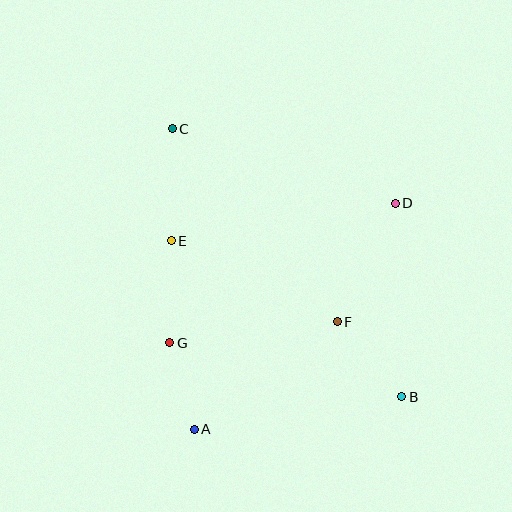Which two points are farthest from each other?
Points B and C are farthest from each other.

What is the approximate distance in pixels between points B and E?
The distance between B and E is approximately 279 pixels.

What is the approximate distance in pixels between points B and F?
The distance between B and F is approximately 99 pixels.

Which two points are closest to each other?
Points A and G are closest to each other.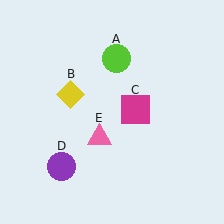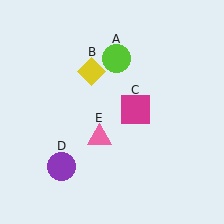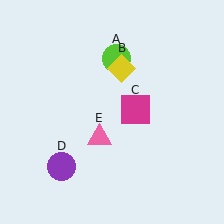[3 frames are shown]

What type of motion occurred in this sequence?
The yellow diamond (object B) rotated clockwise around the center of the scene.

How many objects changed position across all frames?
1 object changed position: yellow diamond (object B).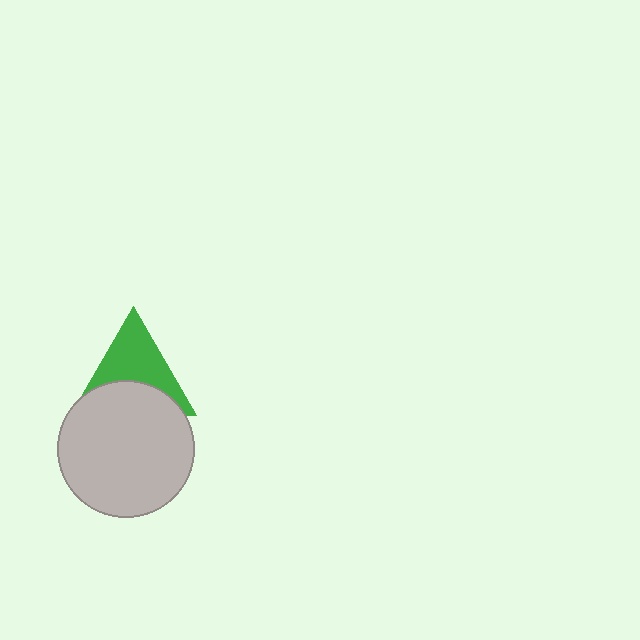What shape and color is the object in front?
The object in front is a light gray circle.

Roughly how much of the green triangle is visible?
About half of it is visible (roughly 57%).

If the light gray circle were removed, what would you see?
You would see the complete green triangle.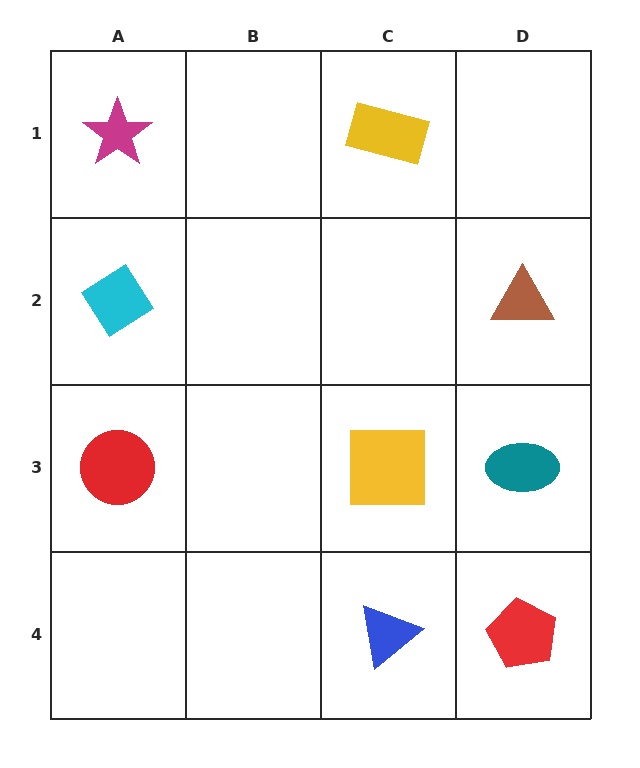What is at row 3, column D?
A teal ellipse.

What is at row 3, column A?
A red circle.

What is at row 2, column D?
A brown triangle.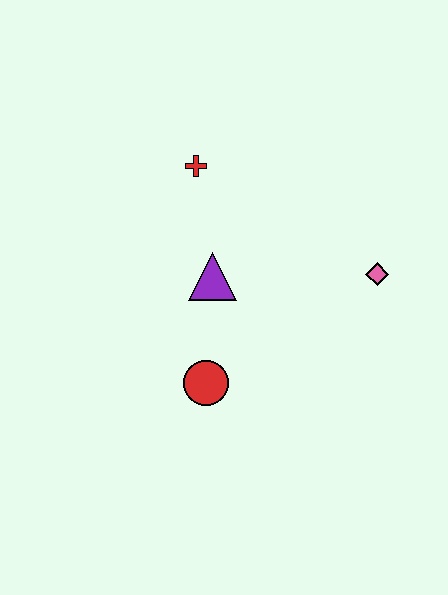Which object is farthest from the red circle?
The red cross is farthest from the red circle.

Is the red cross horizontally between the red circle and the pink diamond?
No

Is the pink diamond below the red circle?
No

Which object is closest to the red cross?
The purple triangle is closest to the red cross.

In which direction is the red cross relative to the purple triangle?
The red cross is above the purple triangle.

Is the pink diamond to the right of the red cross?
Yes